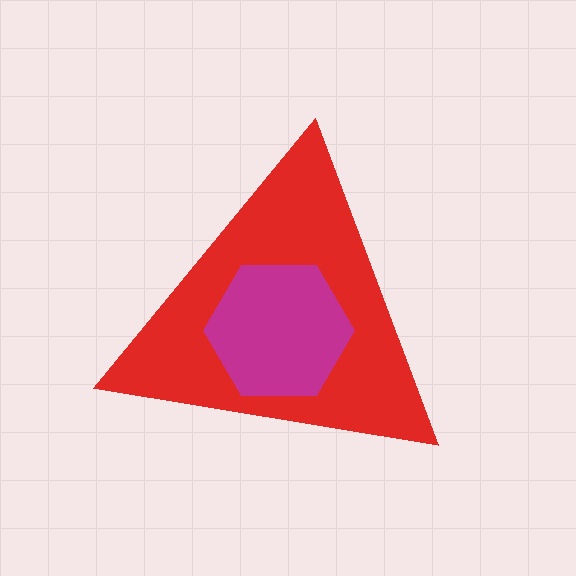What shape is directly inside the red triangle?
The magenta hexagon.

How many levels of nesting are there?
2.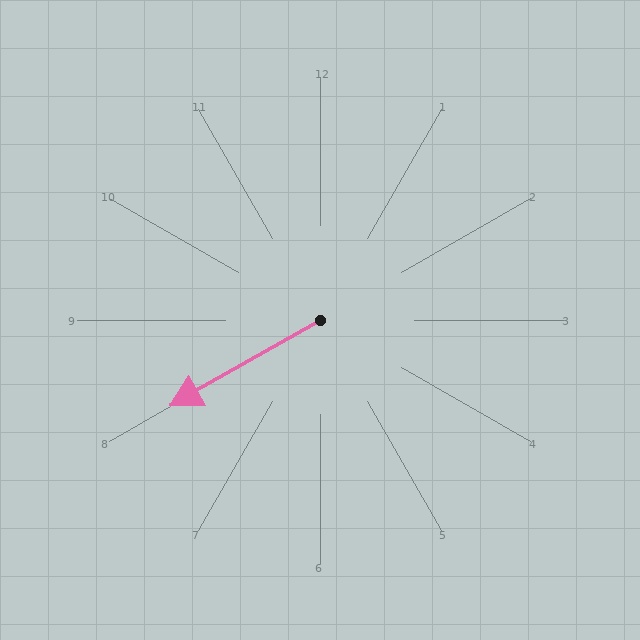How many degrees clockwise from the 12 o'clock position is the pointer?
Approximately 240 degrees.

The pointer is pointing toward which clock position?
Roughly 8 o'clock.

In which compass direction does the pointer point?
Southwest.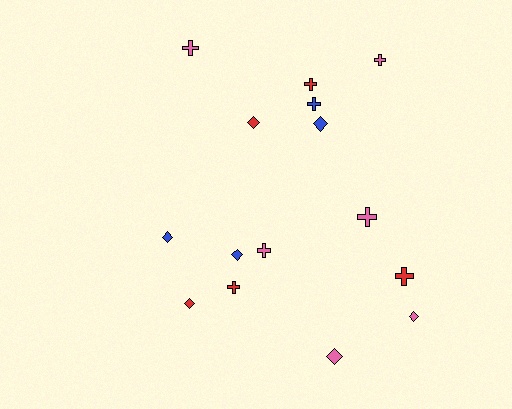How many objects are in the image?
There are 15 objects.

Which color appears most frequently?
Pink, with 6 objects.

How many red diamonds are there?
There are 2 red diamonds.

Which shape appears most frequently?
Cross, with 8 objects.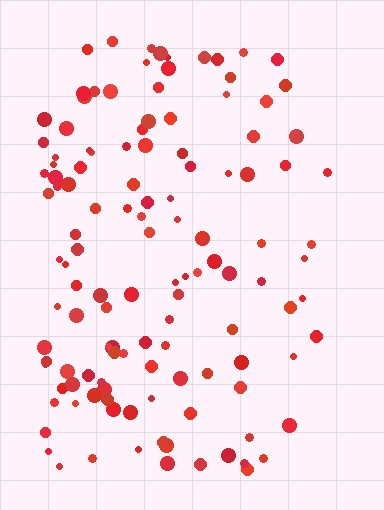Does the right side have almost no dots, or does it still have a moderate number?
Still a moderate number, just noticeably fewer than the left.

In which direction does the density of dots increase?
From right to left, with the left side densest.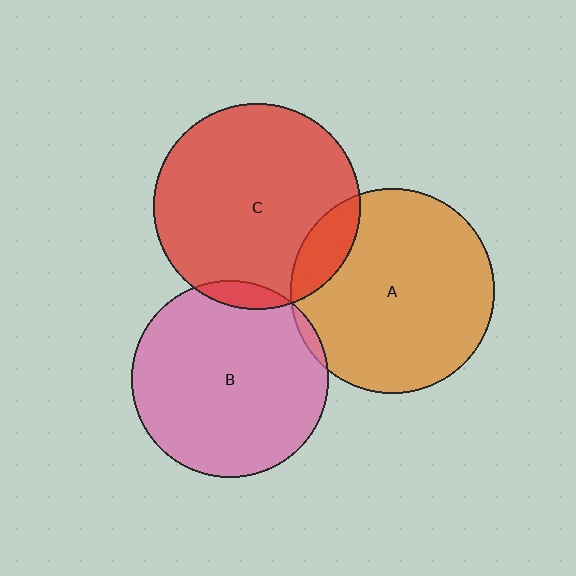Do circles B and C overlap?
Yes.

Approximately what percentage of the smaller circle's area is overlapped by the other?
Approximately 5%.